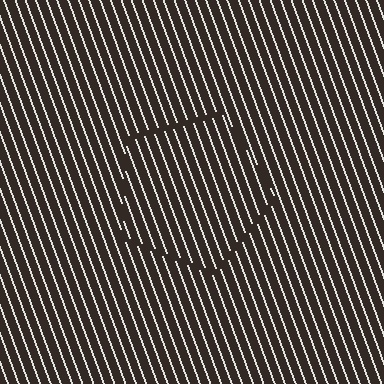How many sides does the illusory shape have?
5 sides — the line-ends trace a pentagon.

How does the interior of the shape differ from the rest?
The interior of the shape contains the same grating, shifted by half a period — the contour is defined by the phase discontinuity where line-ends from the inner and outer gratings abut.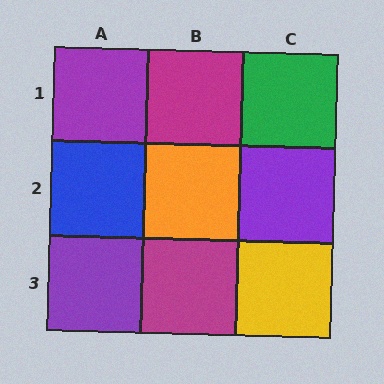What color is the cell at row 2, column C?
Purple.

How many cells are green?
1 cell is green.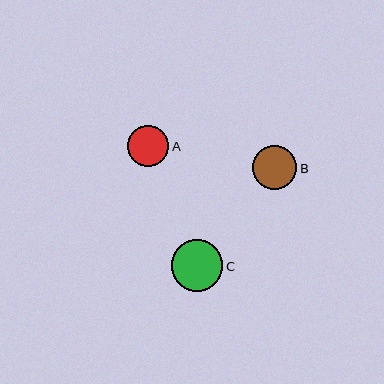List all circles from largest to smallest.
From largest to smallest: C, B, A.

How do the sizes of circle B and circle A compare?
Circle B and circle A are approximately the same size.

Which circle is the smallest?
Circle A is the smallest with a size of approximately 41 pixels.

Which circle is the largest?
Circle C is the largest with a size of approximately 51 pixels.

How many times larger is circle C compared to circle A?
Circle C is approximately 1.2 times the size of circle A.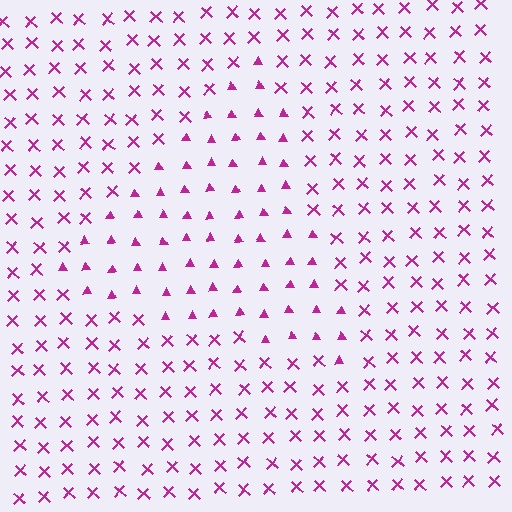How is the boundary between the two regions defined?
The boundary is defined by a change in element shape: triangles inside vs. X marks outside. All elements share the same color and spacing.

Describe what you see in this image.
The image is filled with small magenta elements arranged in a uniform grid. A triangle-shaped region contains triangles, while the surrounding area contains X marks. The boundary is defined purely by the change in element shape.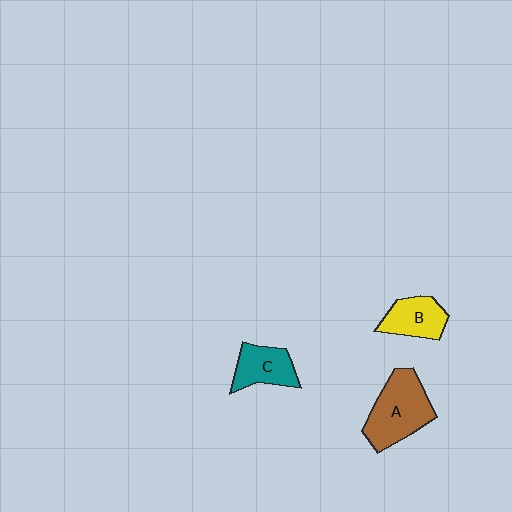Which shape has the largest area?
Shape A (brown).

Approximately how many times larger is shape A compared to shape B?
Approximately 1.6 times.